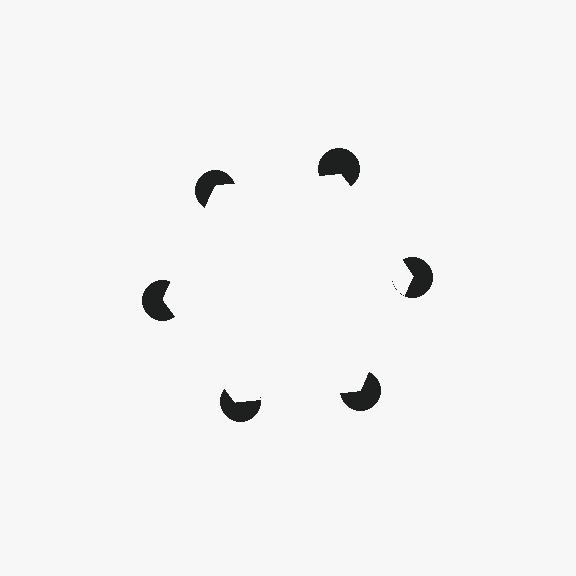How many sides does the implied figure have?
6 sides.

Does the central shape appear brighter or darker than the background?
It typically appears slightly brighter than the background, even though no actual brightness change is drawn.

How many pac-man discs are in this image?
There are 6 — one at each vertex of the illusory hexagon.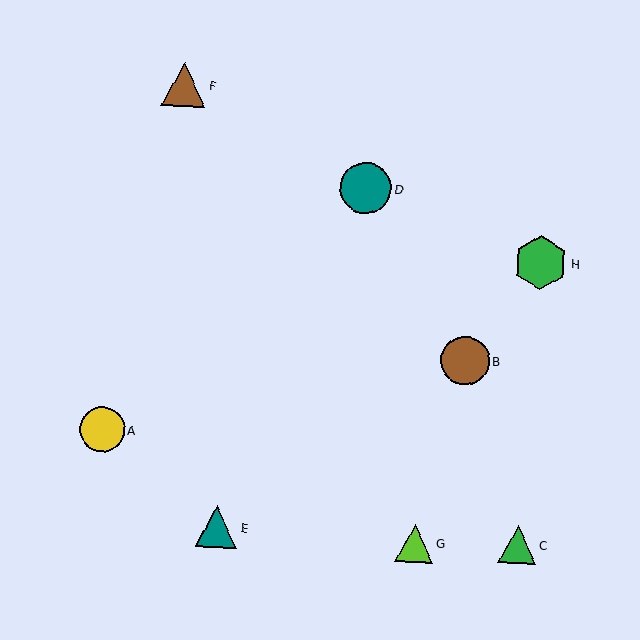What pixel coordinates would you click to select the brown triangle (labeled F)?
Click at (184, 85) to select the brown triangle F.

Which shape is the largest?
The green hexagon (labeled H) is the largest.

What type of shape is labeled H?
Shape H is a green hexagon.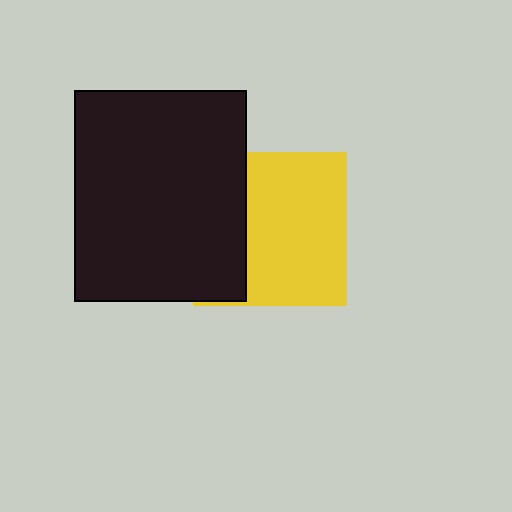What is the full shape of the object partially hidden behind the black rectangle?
The partially hidden object is a yellow square.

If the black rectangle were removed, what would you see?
You would see the complete yellow square.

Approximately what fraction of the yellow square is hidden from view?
Roughly 34% of the yellow square is hidden behind the black rectangle.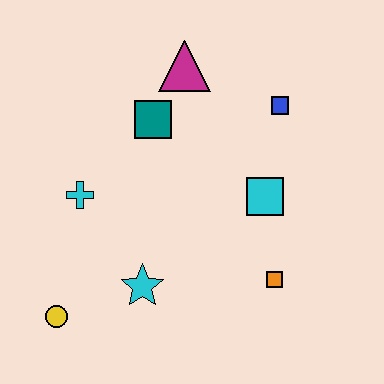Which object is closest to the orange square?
The cyan square is closest to the orange square.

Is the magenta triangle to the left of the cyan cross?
No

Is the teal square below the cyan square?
No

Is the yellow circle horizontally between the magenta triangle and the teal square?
No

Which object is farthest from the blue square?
The yellow circle is farthest from the blue square.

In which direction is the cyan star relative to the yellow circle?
The cyan star is to the right of the yellow circle.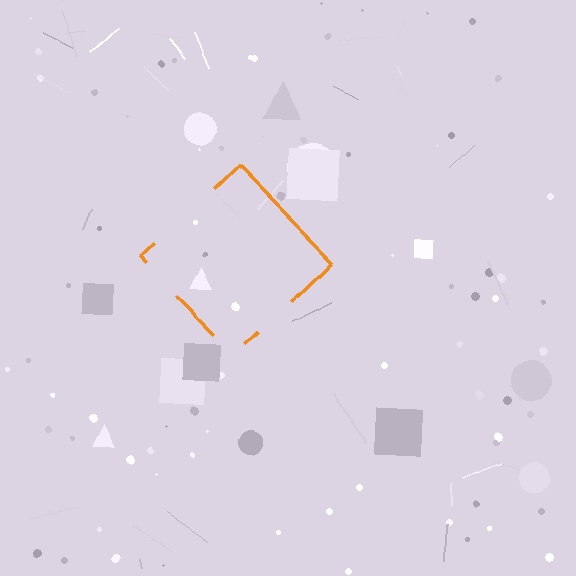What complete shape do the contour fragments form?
The contour fragments form a diamond.